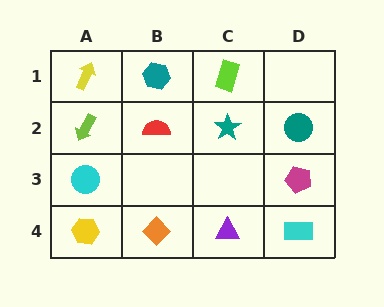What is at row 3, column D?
A magenta pentagon.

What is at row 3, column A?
A cyan circle.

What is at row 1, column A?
A yellow arrow.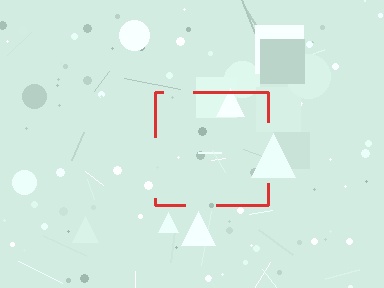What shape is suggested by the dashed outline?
The dashed outline suggests a square.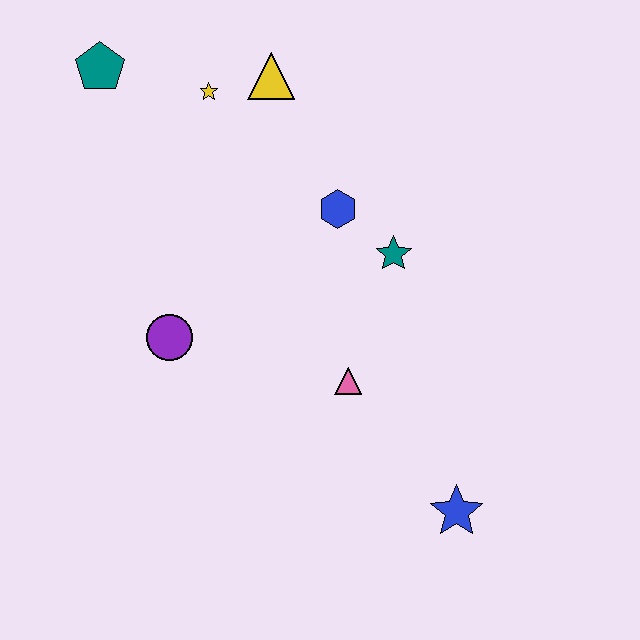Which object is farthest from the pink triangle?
The teal pentagon is farthest from the pink triangle.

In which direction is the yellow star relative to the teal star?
The yellow star is to the left of the teal star.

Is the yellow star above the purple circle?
Yes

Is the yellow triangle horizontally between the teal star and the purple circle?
Yes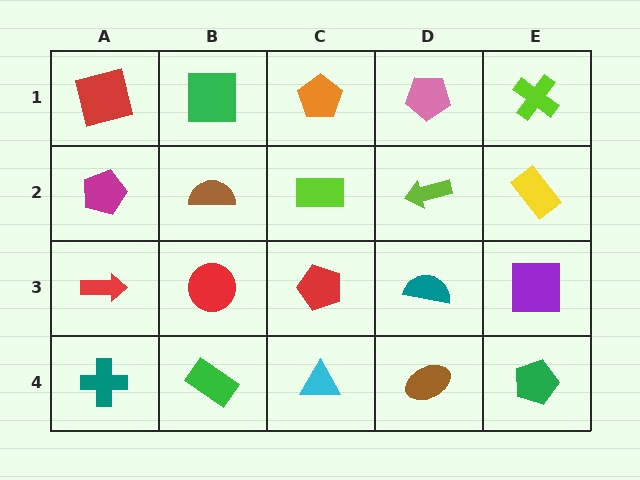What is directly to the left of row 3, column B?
A red arrow.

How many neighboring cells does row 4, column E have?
2.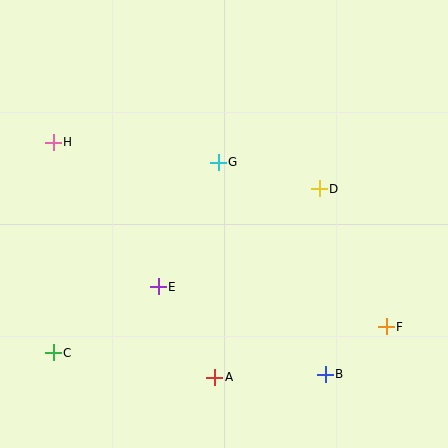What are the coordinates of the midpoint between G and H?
The midpoint between G and H is at (136, 152).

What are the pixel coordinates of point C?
Point C is at (53, 353).